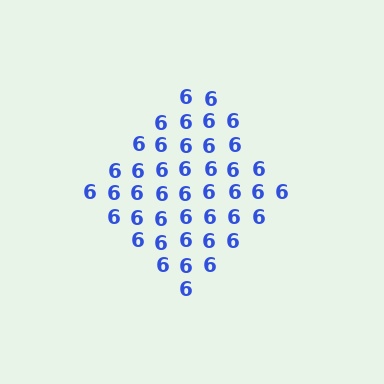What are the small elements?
The small elements are digit 6's.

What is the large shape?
The large shape is a diamond.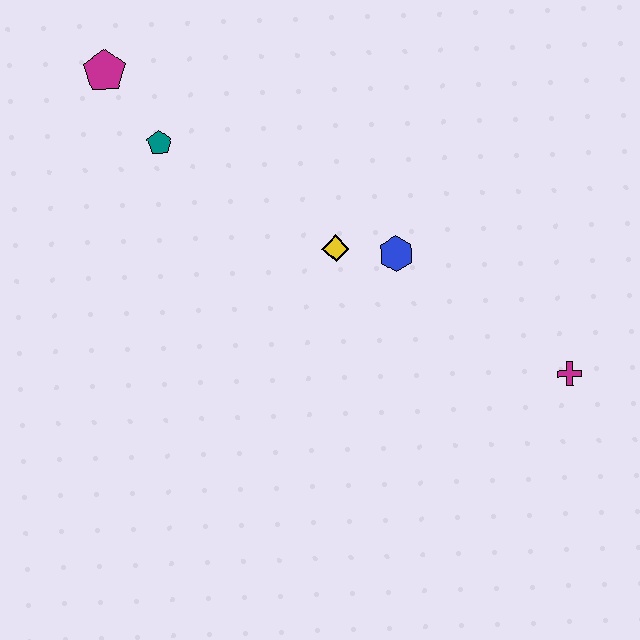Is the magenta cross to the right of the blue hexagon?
Yes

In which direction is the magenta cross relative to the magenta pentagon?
The magenta cross is to the right of the magenta pentagon.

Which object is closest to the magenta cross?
The blue hexagon is closest to the magenta cross.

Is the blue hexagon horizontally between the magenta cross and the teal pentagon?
Yes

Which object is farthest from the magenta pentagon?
The magenta cross is farthest from the magenta pentagon.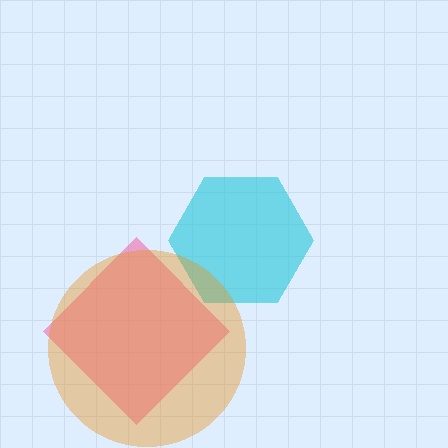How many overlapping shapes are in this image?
There are 3 overlapping shapes in the image.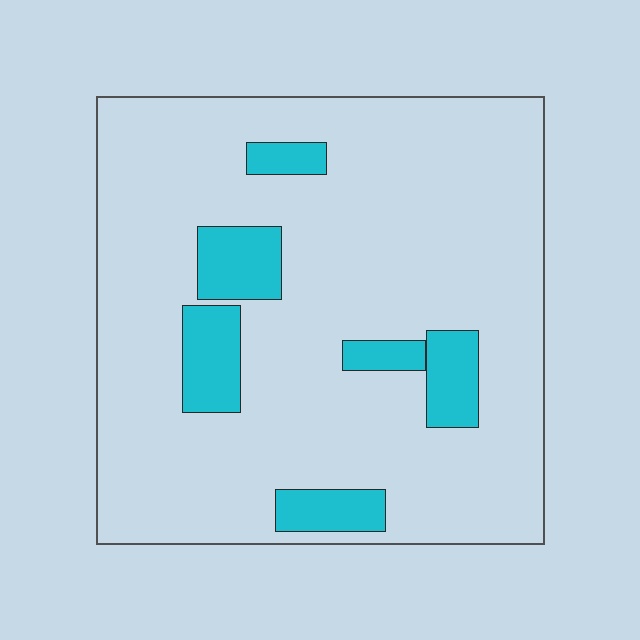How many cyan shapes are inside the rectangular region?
6.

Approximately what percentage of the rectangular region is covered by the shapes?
Approximately 15%.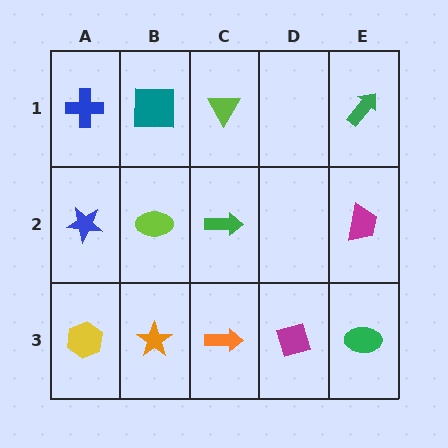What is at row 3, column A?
A yellow hexagon.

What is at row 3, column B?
An orange star.